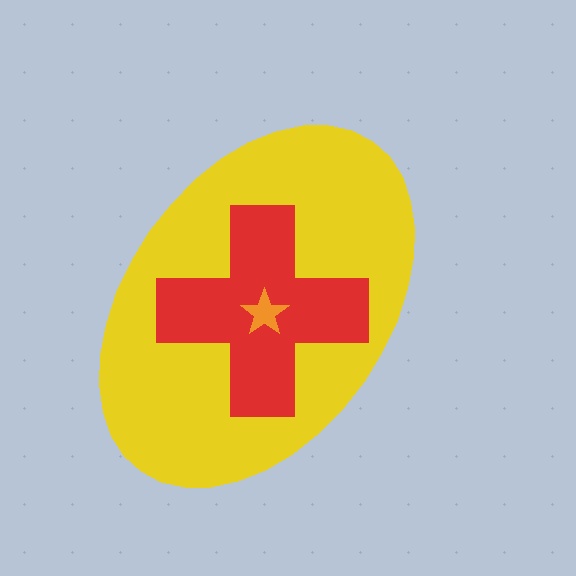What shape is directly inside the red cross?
The orange star.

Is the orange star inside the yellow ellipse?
Yes.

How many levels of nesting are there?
3.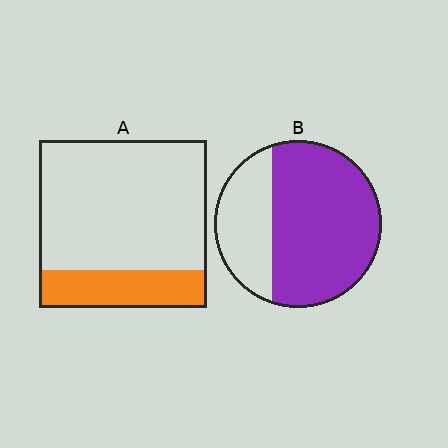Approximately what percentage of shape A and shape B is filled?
A is approximately 25% and B is approximately 70%.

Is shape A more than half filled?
No.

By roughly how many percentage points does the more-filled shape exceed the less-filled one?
By roughly 45 percentage points (B over A).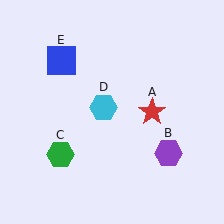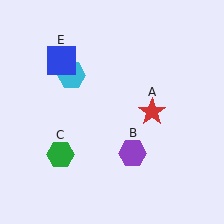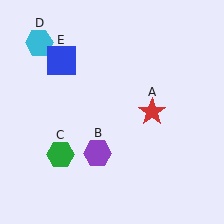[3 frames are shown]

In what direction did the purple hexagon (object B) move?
The purple hexagon (object B) moved left.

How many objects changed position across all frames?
2 objects changed position: purple hexagon (object B), cyan hexagon (object D).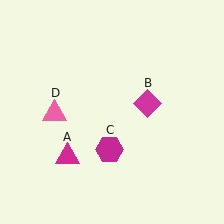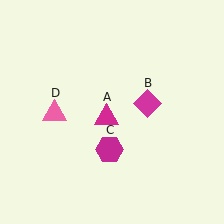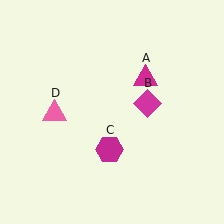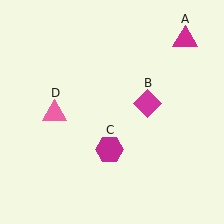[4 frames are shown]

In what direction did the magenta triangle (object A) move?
The magenta triangle (object A) moved up and to the right.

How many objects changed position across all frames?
1 object changed position: magenta triangle (object A).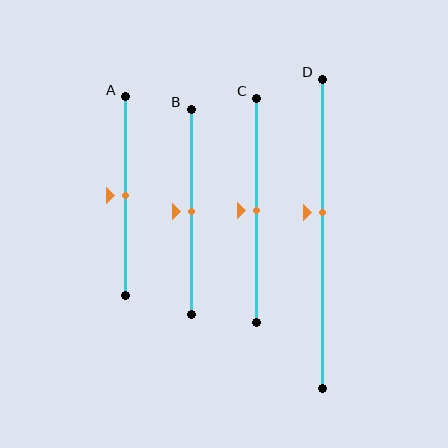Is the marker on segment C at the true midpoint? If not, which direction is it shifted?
Yes, the marker on segment C is at the true midpoint.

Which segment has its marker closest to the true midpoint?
Segment A has its marker closest to the true midpoint.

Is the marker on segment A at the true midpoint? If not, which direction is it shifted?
Yes, the marker on segment A is at the true midpoint.